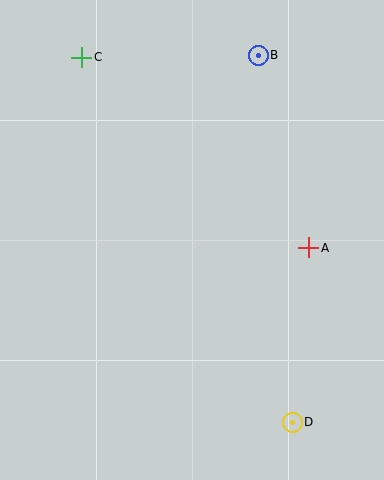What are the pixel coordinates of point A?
Point A is at (309, 248).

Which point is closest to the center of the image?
Point A at (309, 248) is closest to the center.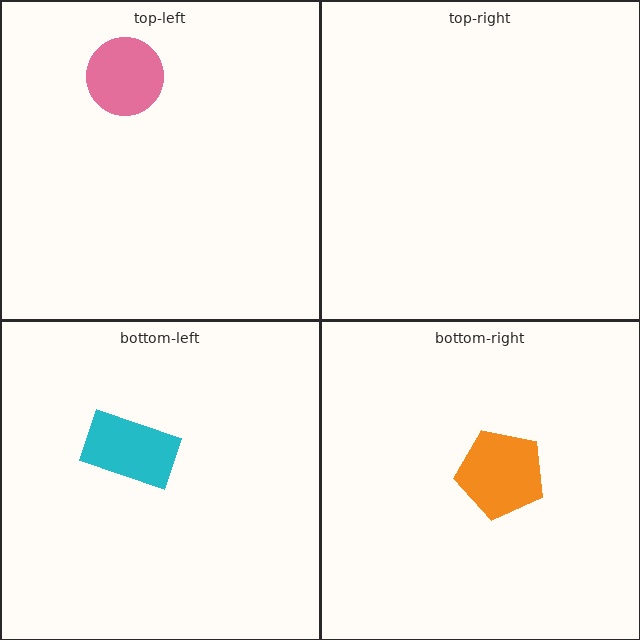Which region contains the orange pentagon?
The bottom-right region.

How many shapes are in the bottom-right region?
1.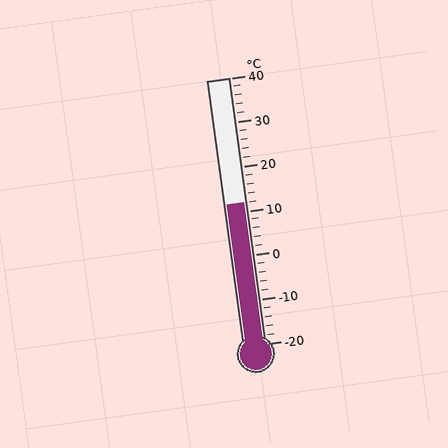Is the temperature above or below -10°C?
The temperature is above -10°C.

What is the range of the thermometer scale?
The thermometer scale ranges from -20°C to 40°C.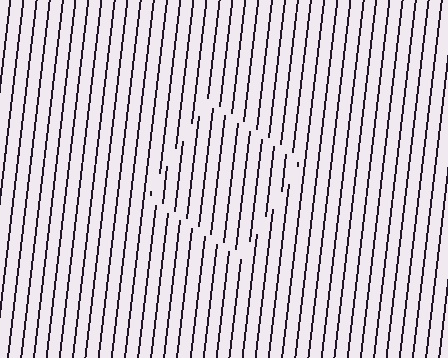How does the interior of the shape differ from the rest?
The interior of the shape contains the same grating, shifted by half a period — the contour is defined by the phase discontinuity where line-ends from the inner and outer gratings abut.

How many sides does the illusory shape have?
4 sides — the line-ends trace a square.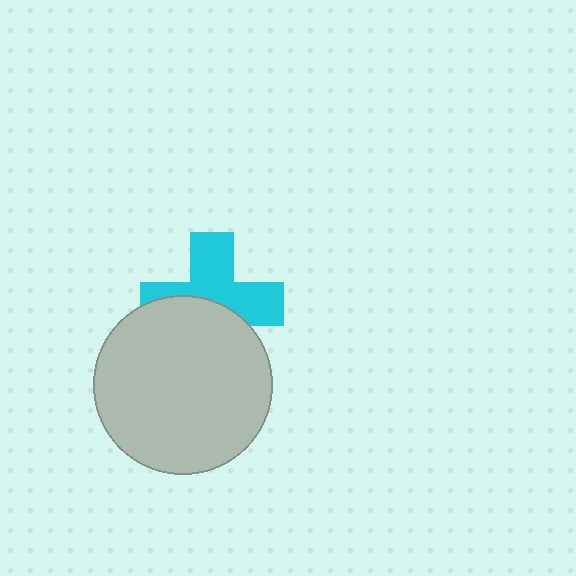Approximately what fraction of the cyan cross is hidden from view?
Roughly 45% of the cyan cross is hidden behind the light gray circle.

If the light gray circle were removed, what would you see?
You would see the complete cyan cross.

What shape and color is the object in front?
The object in front is a light gray circle.